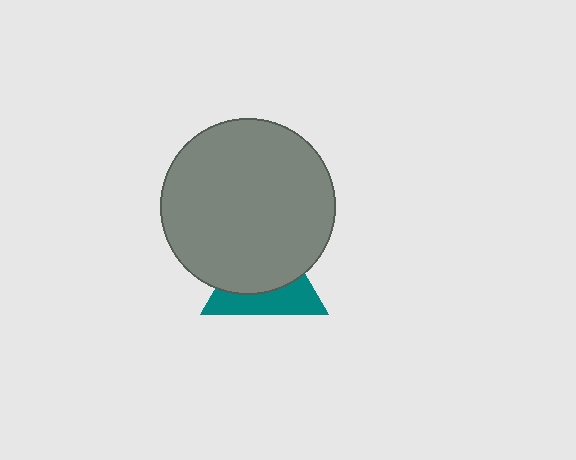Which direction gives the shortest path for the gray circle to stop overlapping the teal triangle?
Moving up gives the shortest separation.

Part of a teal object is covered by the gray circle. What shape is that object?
It is a triangle.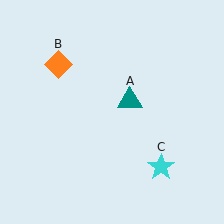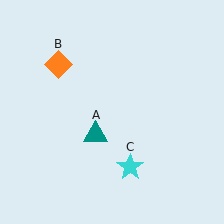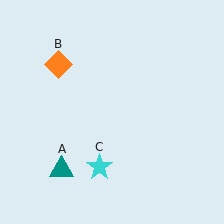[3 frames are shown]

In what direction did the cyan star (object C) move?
The cyan star (object C) moved left.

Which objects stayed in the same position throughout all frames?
Orange diamond (object B) remained stationary.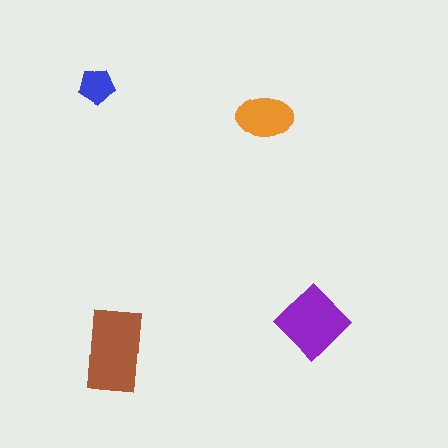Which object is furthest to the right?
The purple diamond is rightmost.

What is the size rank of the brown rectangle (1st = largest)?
1st.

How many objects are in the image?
There are 4 objects in the image.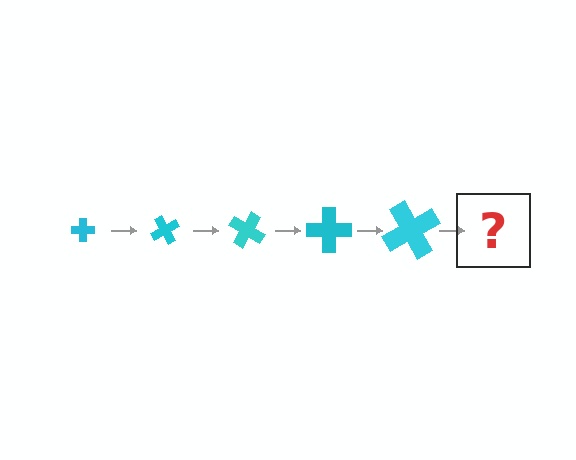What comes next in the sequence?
The next element should be a cross, larger than the previous one and rotated 300 degrees from the start.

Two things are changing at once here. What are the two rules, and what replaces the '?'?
The two rules are that the cross grows larger each step and it rotates 60 degrees each step. The '?' should be a cross, larger than the previous one and rotated 300 degrees from the start.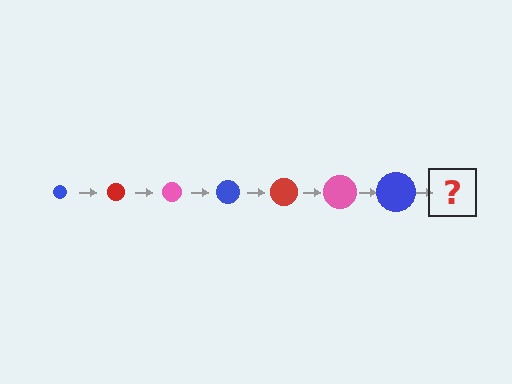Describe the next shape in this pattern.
It should be a red circle, larger than the previous one.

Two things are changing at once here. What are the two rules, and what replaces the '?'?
The two rules are that the circle grows larger each step and the color cycles through blue, red, and pink. The '?' should be a red circle, larger than the previous one.